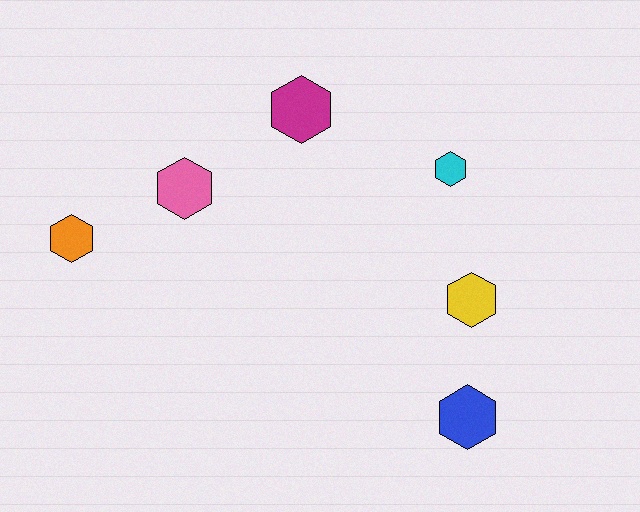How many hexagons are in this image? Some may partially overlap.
There are 6 hexagons.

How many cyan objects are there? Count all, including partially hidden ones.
There is 1 cyan object.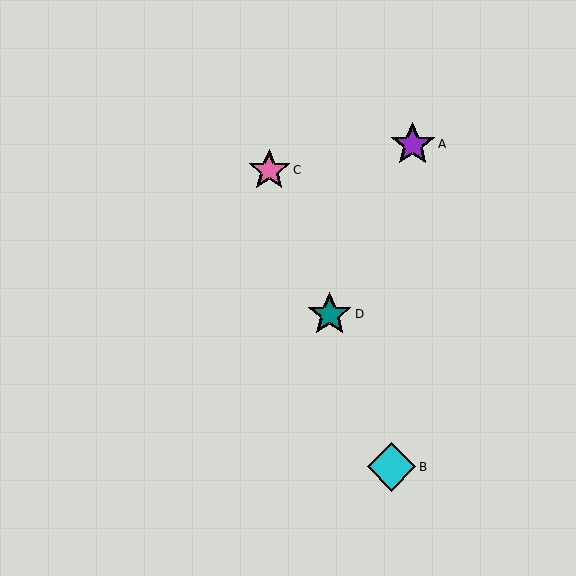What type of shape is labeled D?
Shape D is a teal star.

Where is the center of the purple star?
The center of the purple star is at (413, 145).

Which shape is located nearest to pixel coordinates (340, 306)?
The teal star (labeled D) at (330, 314) is nearest to that location.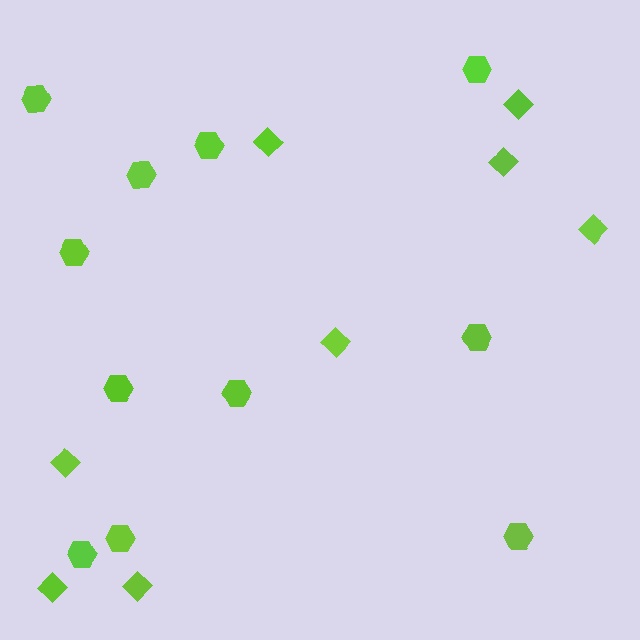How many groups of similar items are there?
There are 2 groups: one group of hexagons (11) and one group of diamonds (8).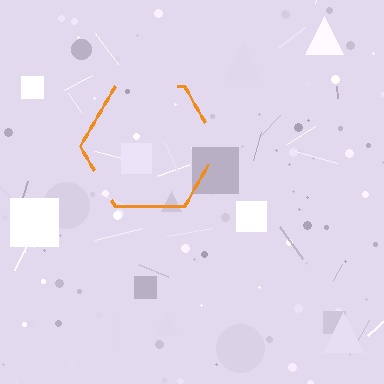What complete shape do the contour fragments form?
The contour fragments form a hexagon.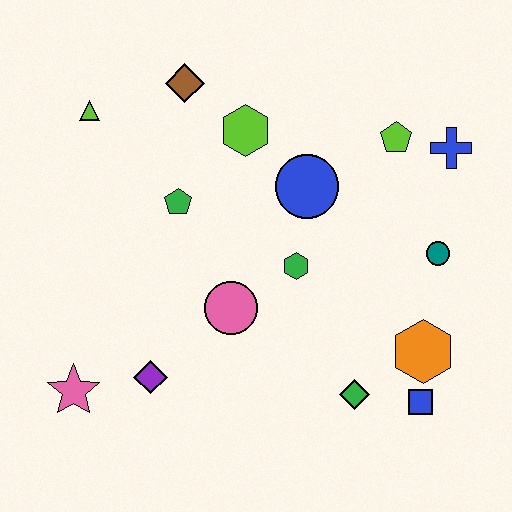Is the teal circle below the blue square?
No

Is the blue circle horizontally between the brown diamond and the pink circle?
No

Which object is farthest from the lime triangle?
The blue square is farthest from the lime triangle.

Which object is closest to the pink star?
The purple diamond is closest to the pink star.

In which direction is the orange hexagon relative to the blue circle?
The orange hexagon is below the blue circle.